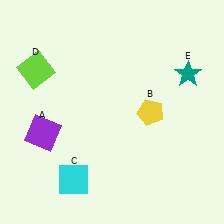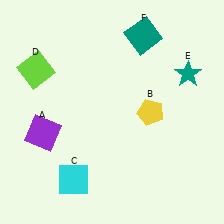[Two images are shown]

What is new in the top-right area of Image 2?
A teal square (F) was added in the top-right area of Image 2.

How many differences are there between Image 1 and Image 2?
There is 1 difference between the two images.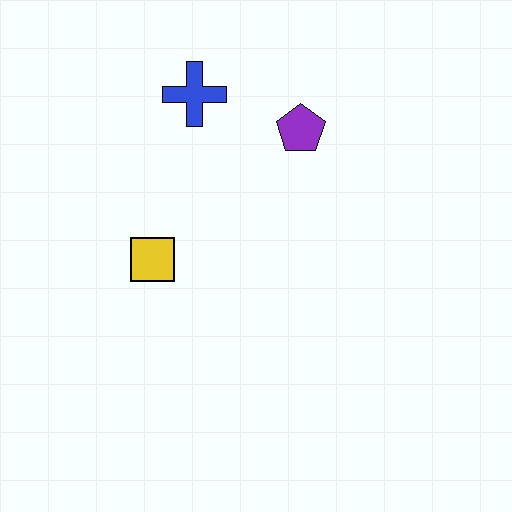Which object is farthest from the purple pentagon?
The yellow square is farthest from the purple pentagon.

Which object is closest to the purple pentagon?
The blue cross is closest to the purple pentagon.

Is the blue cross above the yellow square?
Yes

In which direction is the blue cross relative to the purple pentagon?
The blue cross is to the left of the purple pentagon.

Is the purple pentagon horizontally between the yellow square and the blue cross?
No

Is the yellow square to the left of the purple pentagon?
Yes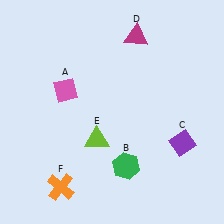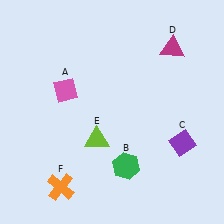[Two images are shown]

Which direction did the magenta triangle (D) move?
The magenta triangle (D) moved right.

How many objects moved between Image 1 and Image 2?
1 object moved between the two images.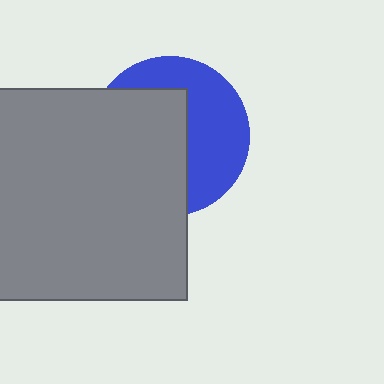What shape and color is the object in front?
The object in front is a gray square.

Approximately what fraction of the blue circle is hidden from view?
Roughly 54% of the blue circle is hidden behind the gray square.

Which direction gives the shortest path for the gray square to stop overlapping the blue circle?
Moving left gives the shortest separation.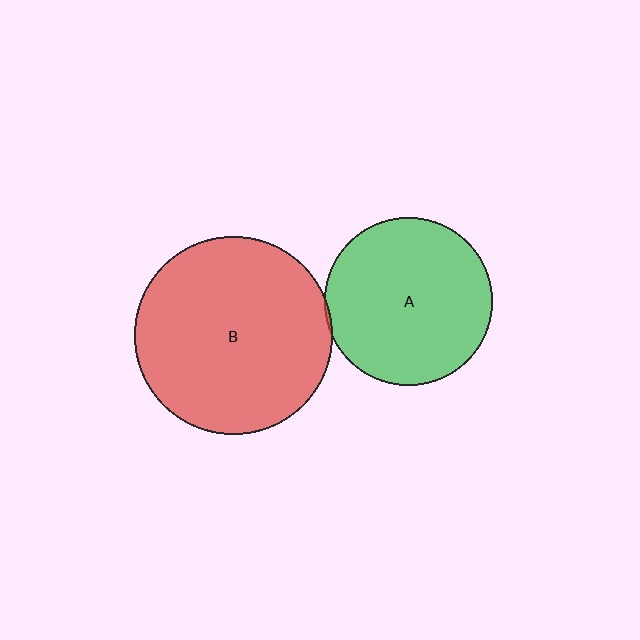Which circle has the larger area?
Circle B (red).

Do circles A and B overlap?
Yes.